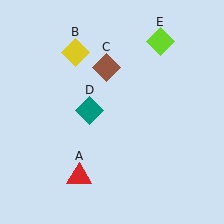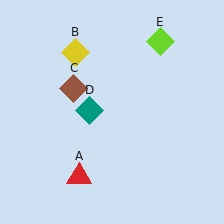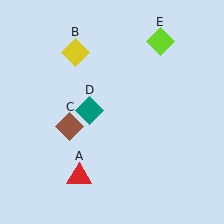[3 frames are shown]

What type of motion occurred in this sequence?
The brown diamond (object C) rotated counterclockwise around the center of the scene.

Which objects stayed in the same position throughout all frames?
Red triangle (object A) and yellow diamond (object B) and teal diamond (object D) and lime diamond (object E) remained stationary.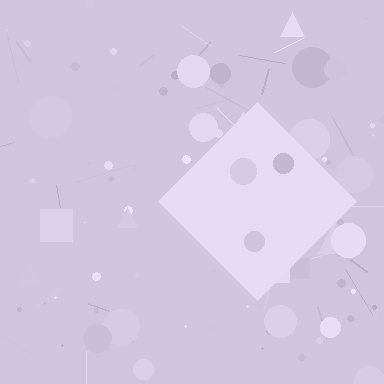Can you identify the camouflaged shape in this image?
The camouflaged shape is a diamond.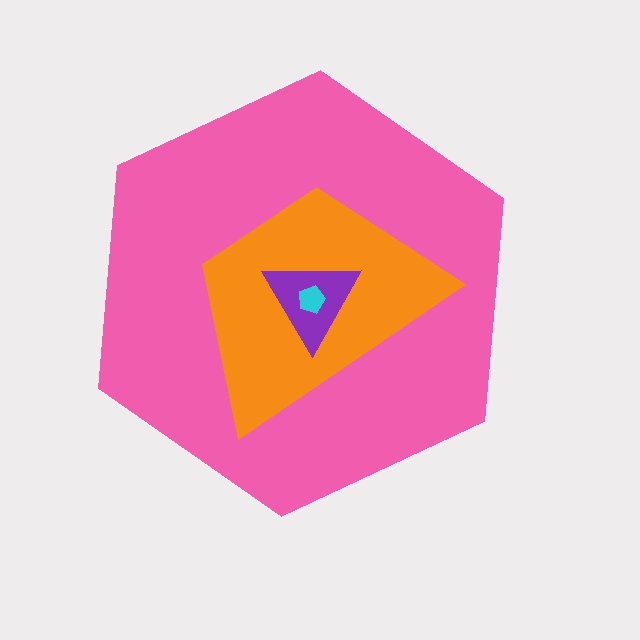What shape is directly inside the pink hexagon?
The orange trapezoid.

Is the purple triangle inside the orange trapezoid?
Yes.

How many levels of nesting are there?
4.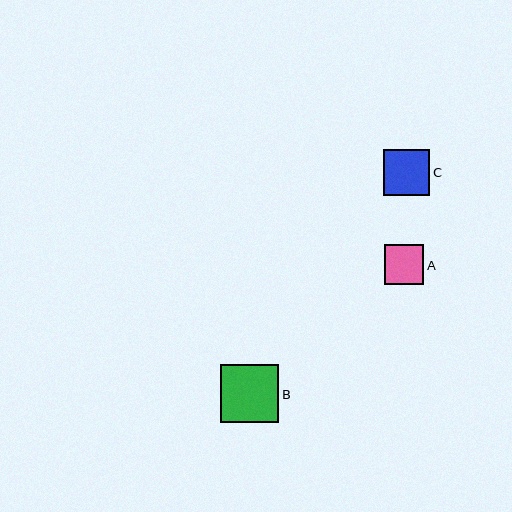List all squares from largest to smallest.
From largest to smallest: B, C, A.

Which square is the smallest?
Square A is the smallest with a size of approximately 40 pixels.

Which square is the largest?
Square B is the largest with a size of approximately 58 pixels.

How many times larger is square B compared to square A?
Square B is approximately 1.5 times the size of square A.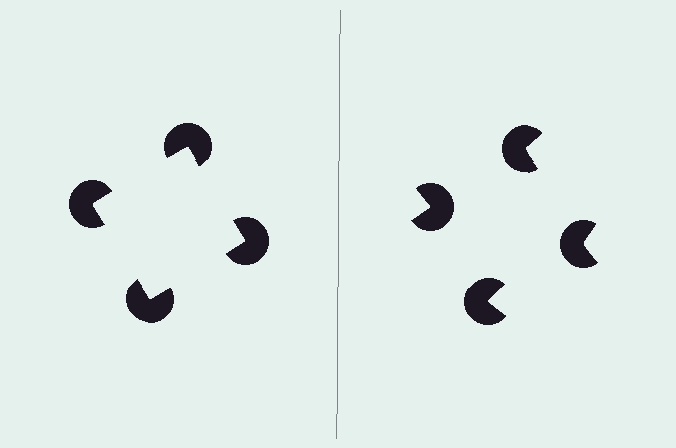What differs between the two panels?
The pac-man discs are positioned identically on both sides; only the wedge orientations differ. On the left they align to a square; on the right they are misaligned.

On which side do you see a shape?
An illusory square appears on the left side. On the right side the wedge cuts are rotated, so no coherent shape forms.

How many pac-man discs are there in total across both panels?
8 — 4 on each side.